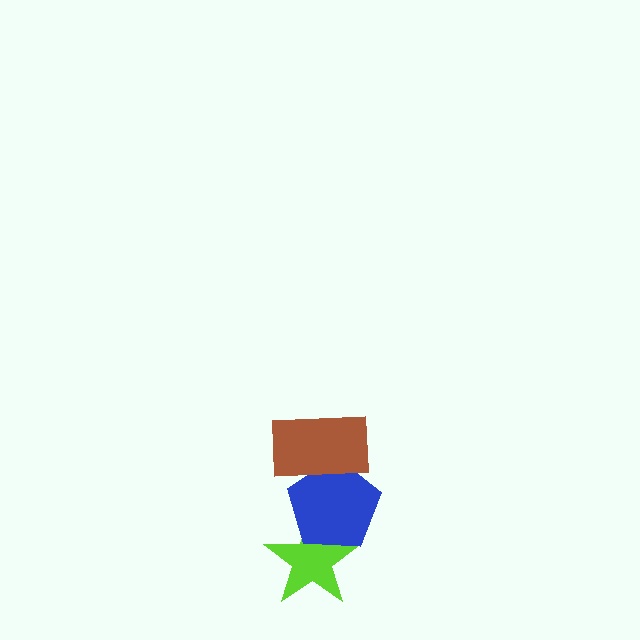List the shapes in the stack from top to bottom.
From top to bottom: the brown rectangle, the blue pentagon, the lime star.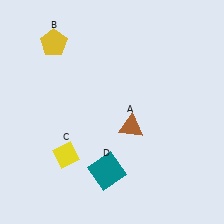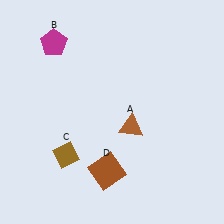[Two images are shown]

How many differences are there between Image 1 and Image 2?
There are 3 differences between the two images.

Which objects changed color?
B changed from yellow to magenta. C changed from yellow to brown. D changed from teal to brown.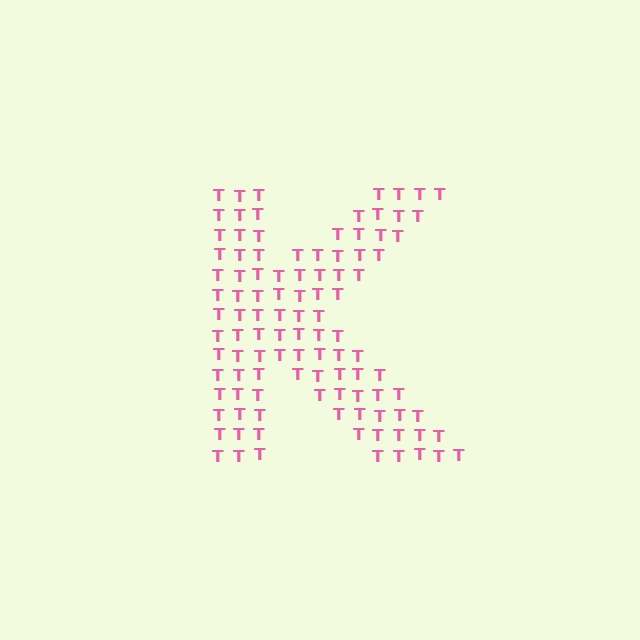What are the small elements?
The small elements are letter T's.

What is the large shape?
The large shape is the letter K.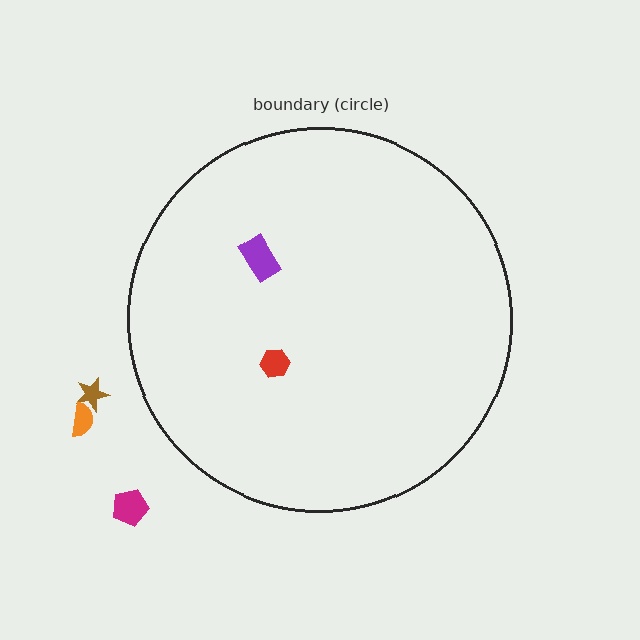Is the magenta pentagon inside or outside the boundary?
Outside.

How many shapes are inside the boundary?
2 inside, 3 outside.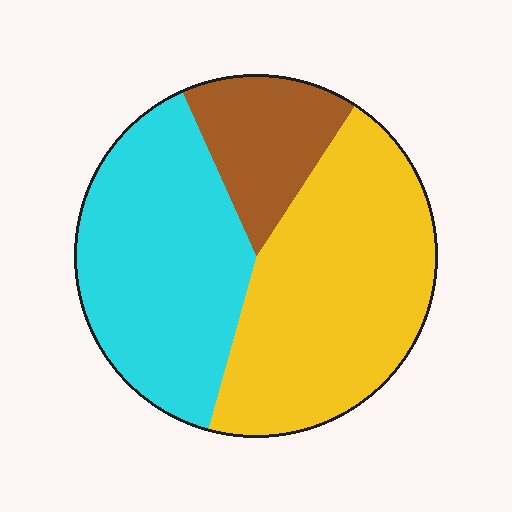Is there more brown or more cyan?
Cyan.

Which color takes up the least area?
Brown, at roughly 15%.